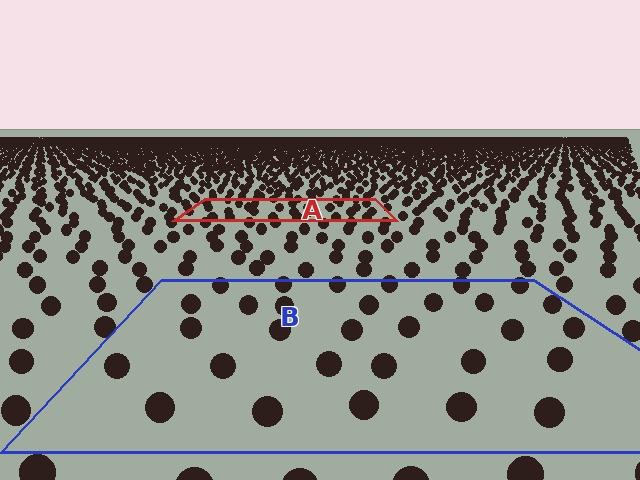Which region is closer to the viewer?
Region B is closer. The texture elements there are larger and more spread out.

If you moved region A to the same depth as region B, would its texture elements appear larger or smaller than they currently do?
They would appear larger. At a closer depth, the same texture elements are projected at a bigger on-screen size.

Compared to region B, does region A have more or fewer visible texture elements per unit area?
Region A has more texture elements per unit area — they are packed more densely because it is farther away.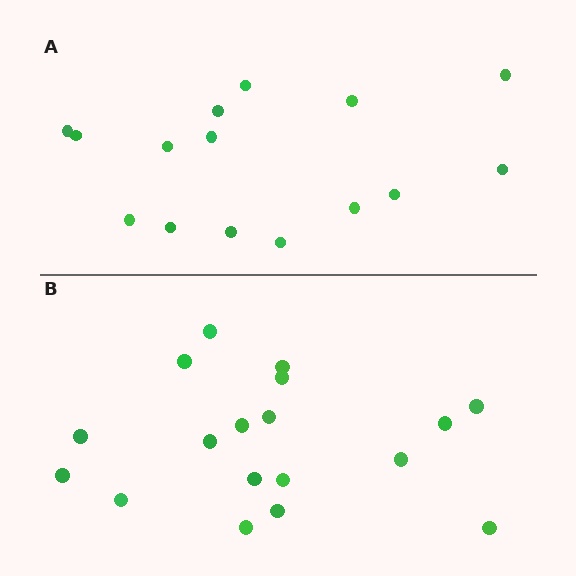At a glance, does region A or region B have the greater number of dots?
Region B (the bottom region) has more dots.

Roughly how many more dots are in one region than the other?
Region B has just a few more — roughly 2 or 3 more dots than region A.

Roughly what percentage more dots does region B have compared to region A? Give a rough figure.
About 20% more.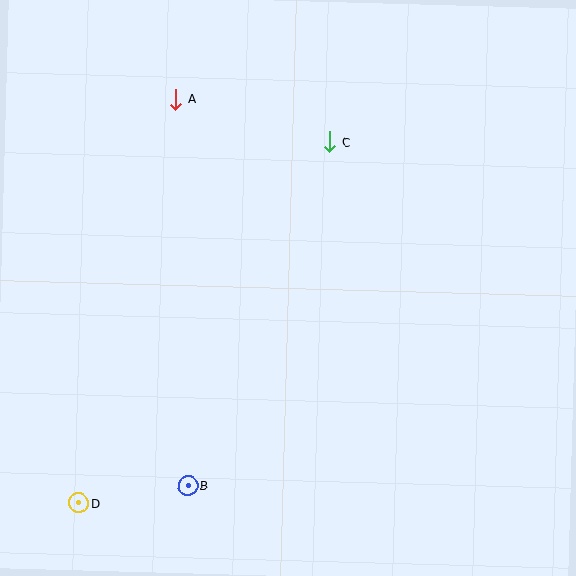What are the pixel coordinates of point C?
Point C is at (330, 142).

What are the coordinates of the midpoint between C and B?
The midpoint between C and B is at (259, 314).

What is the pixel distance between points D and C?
The distance between D and C is 440 pixels.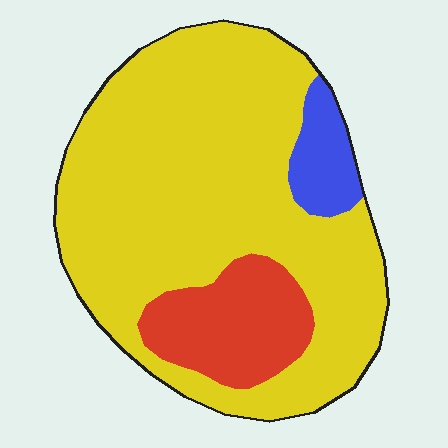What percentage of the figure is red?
Red takes up less than a sixth of the figure.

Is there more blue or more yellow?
Yellow.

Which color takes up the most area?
Yellow, at roughly 75%.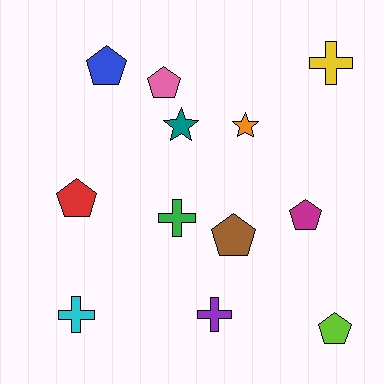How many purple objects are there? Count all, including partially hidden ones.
There is 1 purple object.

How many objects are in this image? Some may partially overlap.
There are 12 objects.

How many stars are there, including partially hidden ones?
There are 2 stars.